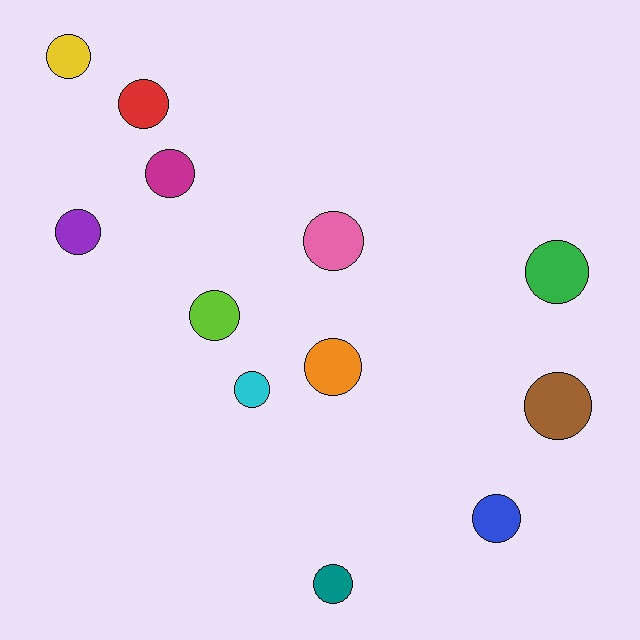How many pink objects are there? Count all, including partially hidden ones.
There is 1 pink object.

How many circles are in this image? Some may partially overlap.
There are 12 circles.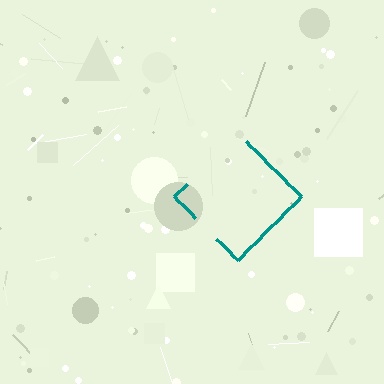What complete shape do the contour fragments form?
The contour fragments form a diamond.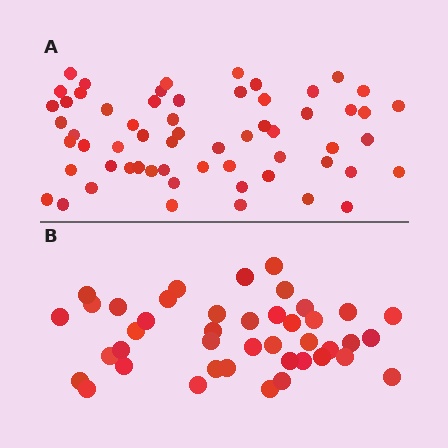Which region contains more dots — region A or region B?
Region A (the top region) has more dots.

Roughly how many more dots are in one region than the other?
Region A has approximately 20 more dots than region B.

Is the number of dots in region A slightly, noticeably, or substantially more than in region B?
Region A has noticeably more, but not dramatically so. The ratio is roughly 1.4 to 1.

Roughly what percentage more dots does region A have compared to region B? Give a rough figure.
About 45% more.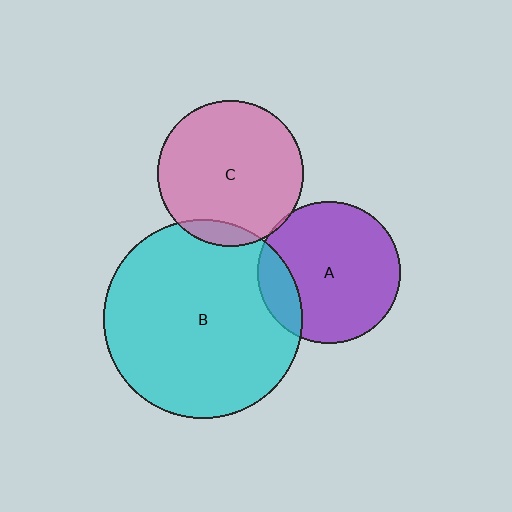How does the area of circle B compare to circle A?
Approximately 2.0 times.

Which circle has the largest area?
Circle B (cyan).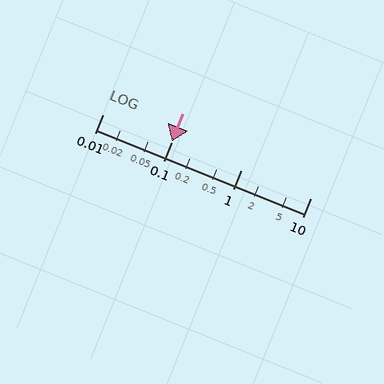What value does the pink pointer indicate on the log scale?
The pointer indicates approximately 0.1.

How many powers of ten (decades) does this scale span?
The scale spans 3 decades, from 0.01 to 10.